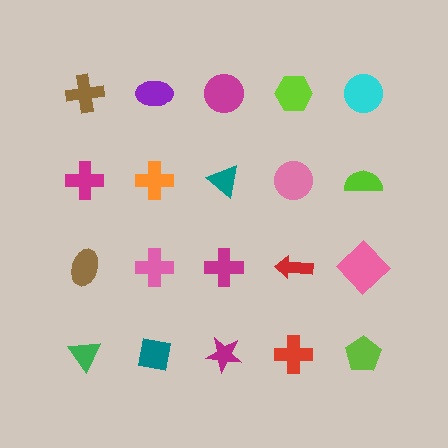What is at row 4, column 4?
A red cross.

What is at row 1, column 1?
A brown cross.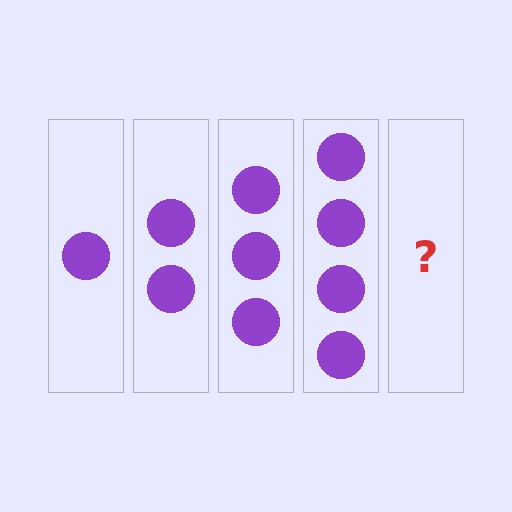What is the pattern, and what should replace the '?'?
The pattern is that each step adds one more circle. The '?' should be 5 circles.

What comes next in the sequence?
The next element should be 5 circles.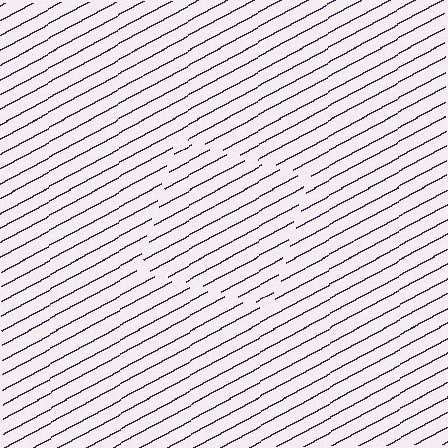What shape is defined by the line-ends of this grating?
An illusory square. The interior of the shape contains the same grating, shifted by half a period — the contour is defined by the phase discontinuity where line-ends from the inner and outer gratings abut.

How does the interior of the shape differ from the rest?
The interior of the shape contains the same grating, shifted by half a period — the contour is defined by the phase discontinuity where line-ends from the inner and outer gratings abut.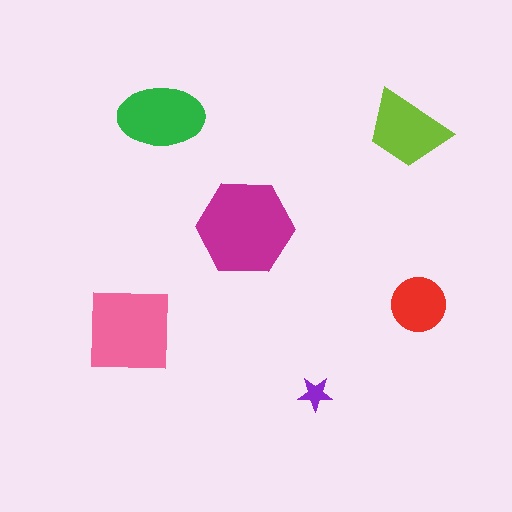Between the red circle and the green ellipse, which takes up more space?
The green ellipse.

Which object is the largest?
The magenta hexagon.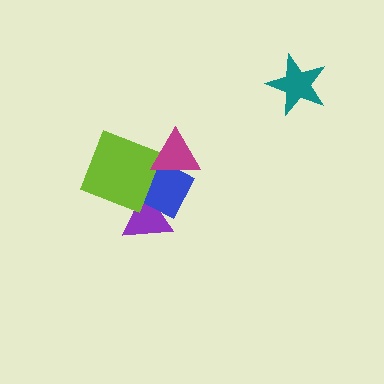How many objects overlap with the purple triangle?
2 objects overlap with the purple triangle.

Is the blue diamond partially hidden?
Yes, it is partially covered by another shape.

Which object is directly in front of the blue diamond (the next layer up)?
The lime square is directly in front of the blue diamond.